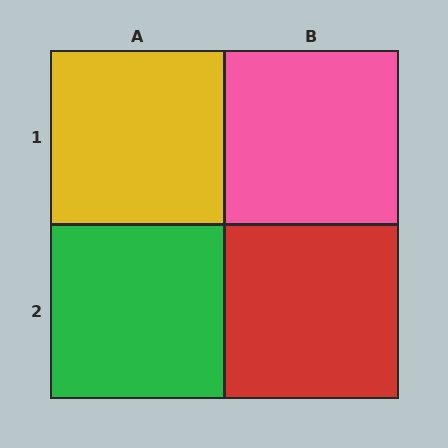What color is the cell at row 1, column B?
Pink.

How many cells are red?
1 cell is red.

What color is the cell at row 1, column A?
Yellow.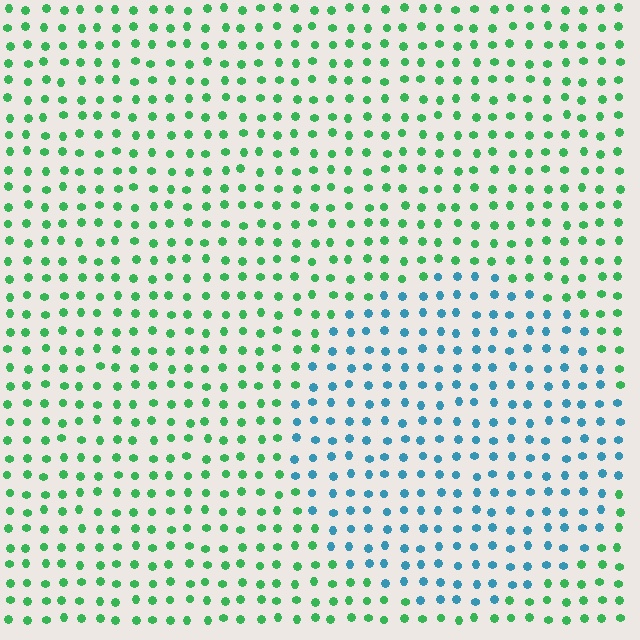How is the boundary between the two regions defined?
The boundary is defined purely by a slight shift in hue (about 61 degrees). Spacing, size, and orientation are identical on both sides.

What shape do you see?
I see a circle.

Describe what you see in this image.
The image is filled with small green elements in a uniform arrangement. A circle-shaped region is visible where the elements are tinted to a slightly different hue, forming a subtle color boundary.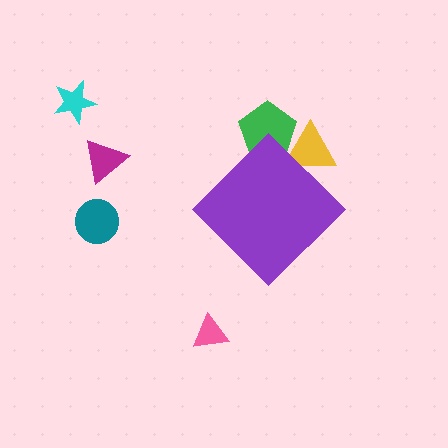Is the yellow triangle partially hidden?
Yes, the yellow triangle is partially hidden behind the purple diamond.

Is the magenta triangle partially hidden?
No, the magenta triangle is fully visible.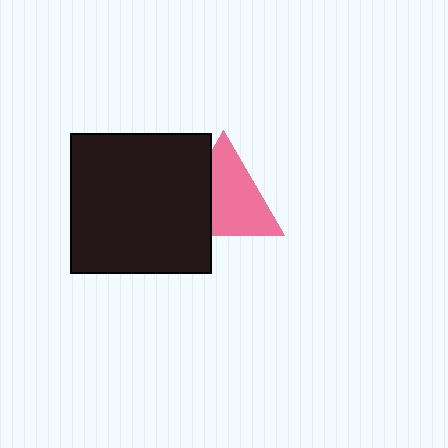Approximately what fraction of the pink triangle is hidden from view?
Roughly 32% of the pink triangle is hidden behind the black rectangle.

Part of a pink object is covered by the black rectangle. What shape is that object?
It is a triangle.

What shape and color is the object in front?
The object in front is a black rectangle.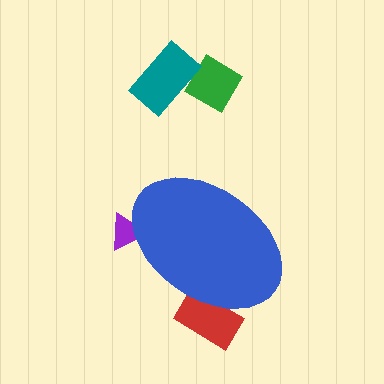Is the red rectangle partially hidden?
Yes, the red rectangle is partially hidden behind the blue ellipse.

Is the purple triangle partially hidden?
Yes, the purple triangle is partially hidden behind the blue ellipse.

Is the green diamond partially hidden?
No, the green diamond is fully visible.